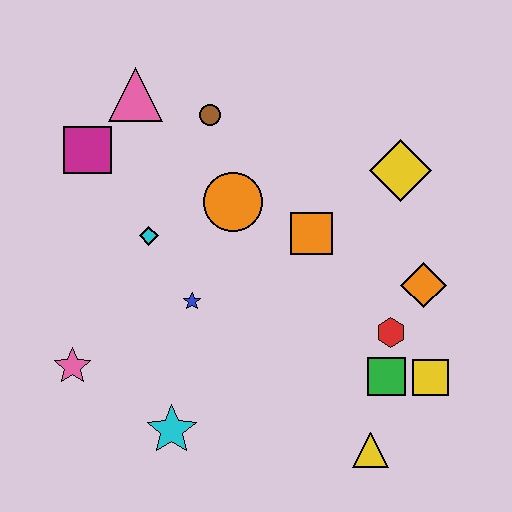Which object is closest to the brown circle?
The pink triangle is closest to the brown circle.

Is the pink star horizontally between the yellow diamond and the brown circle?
No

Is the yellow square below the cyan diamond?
Yes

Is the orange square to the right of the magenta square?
Yes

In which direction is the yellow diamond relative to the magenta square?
The yellow diamond is to the right of the magenta square.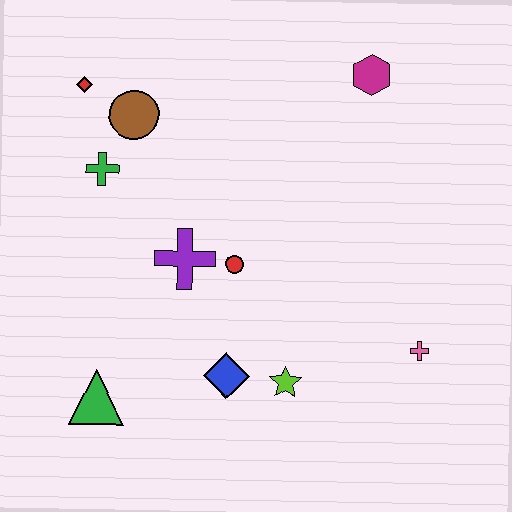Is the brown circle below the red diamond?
Yes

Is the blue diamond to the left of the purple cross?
No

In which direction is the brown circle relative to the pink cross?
The brown circle is to the left of the pink cross.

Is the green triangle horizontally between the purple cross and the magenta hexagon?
No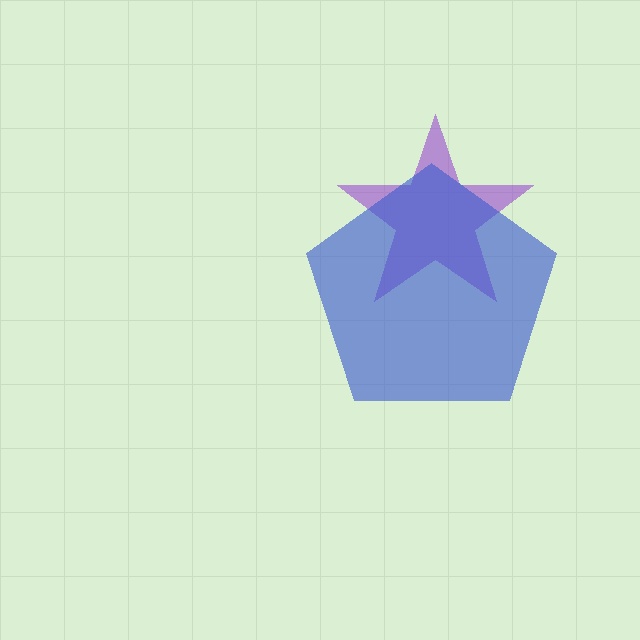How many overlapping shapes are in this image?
There are 2 overlapping shapes in the image.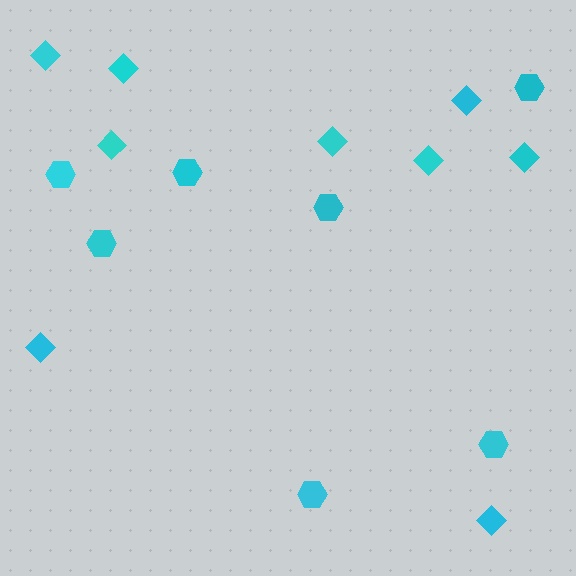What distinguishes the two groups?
There are 2 groups: one group of diamonds (9) and one group of hexagons (7).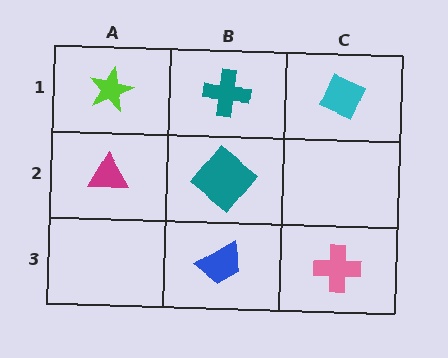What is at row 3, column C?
A pink cross.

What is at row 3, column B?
A blue trapezoid.